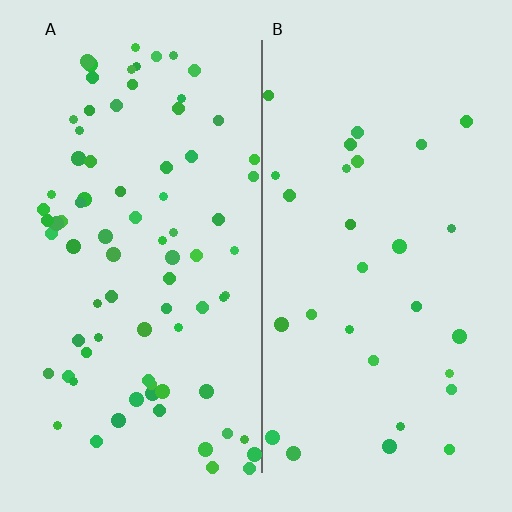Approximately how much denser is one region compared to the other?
Approximately 2.5× — region A over region B.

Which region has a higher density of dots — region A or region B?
A (the left).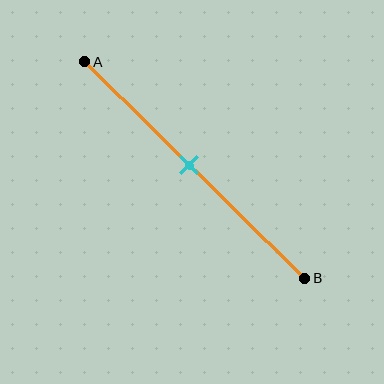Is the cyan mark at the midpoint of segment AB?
Yes, the mark is approximately at the midpoint.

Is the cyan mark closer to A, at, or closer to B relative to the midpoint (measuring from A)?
The cyan mark is approximately at the midpoint of segment AB.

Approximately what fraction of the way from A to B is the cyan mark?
The cyan mark is approximately 50% of the way from A to B.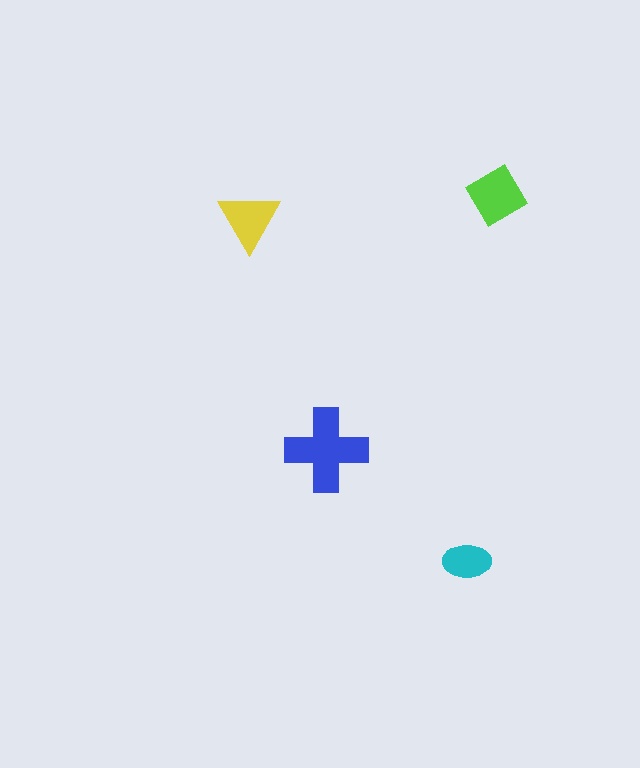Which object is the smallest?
The cyan ellipse.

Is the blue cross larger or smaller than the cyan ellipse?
Larger.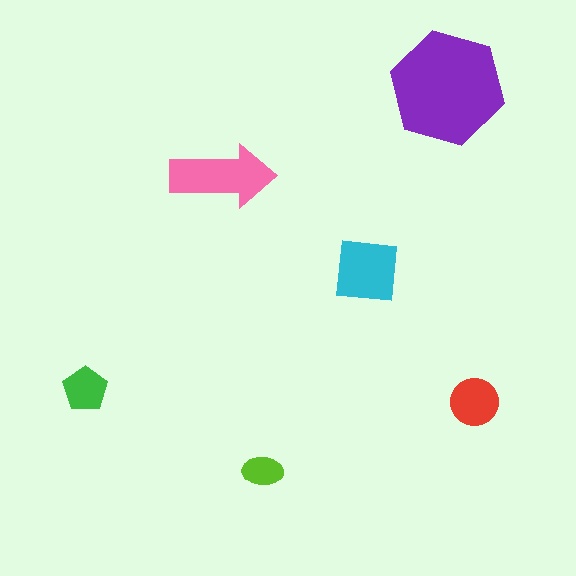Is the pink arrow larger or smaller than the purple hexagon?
Smaller.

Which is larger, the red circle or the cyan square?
The cyan square.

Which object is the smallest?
The lime ellipse.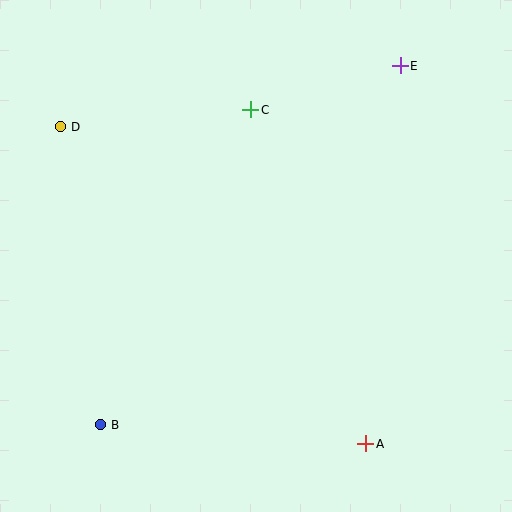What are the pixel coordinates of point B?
Point B is at (101, 425).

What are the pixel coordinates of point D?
Point D is at (61, 127).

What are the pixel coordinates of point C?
Point C is at (251, 110).